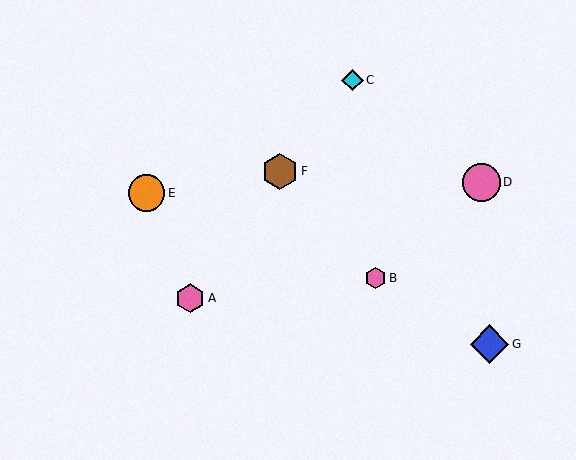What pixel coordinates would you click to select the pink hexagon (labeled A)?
Click at (190, 298) to select the pink hexagon A.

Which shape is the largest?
The blue diamond (labeled G) is the largest.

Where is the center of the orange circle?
The center of the orange circle is at (146, 193).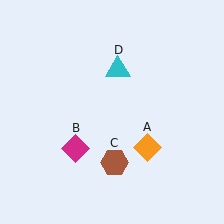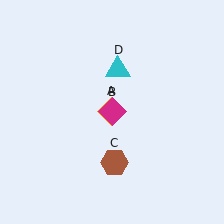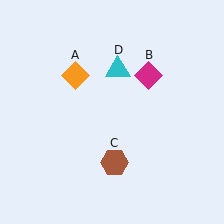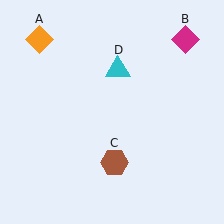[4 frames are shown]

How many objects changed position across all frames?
2 objects changed position: orange diamond (object A), magenta diamond (object B).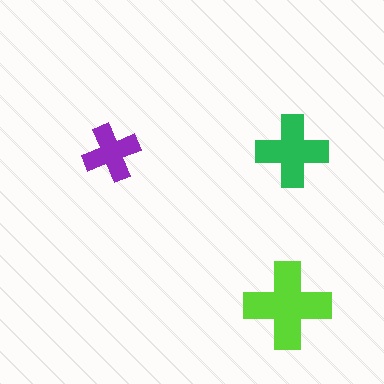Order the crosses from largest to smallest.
the lime one, the green one, the purple one.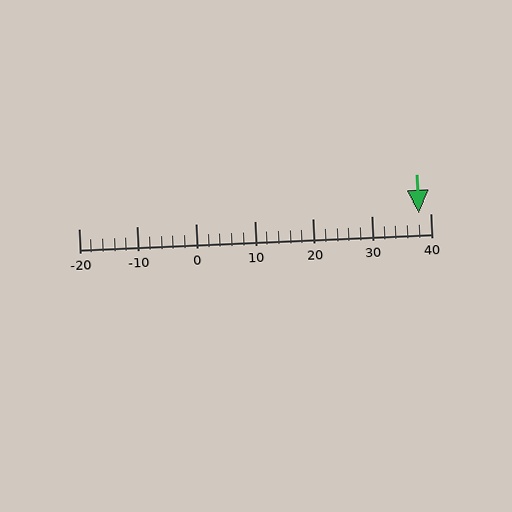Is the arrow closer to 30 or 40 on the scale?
The arrow is closer to 40.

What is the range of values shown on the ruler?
The ruler shows values from -20 to 40.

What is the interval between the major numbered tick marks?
The major tick marks are spaced 10 units apart.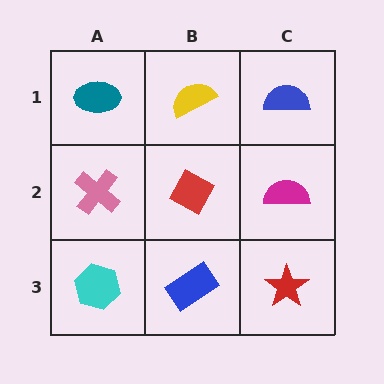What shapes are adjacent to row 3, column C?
A magenta semicircle (row 2, column C), a blue rectangle (row 3, column B).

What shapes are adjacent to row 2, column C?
A blue semicircle (row 1, column C), a red star (row 3, column C), a red diamond (row 2, column B).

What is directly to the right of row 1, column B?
A blue semicircle.